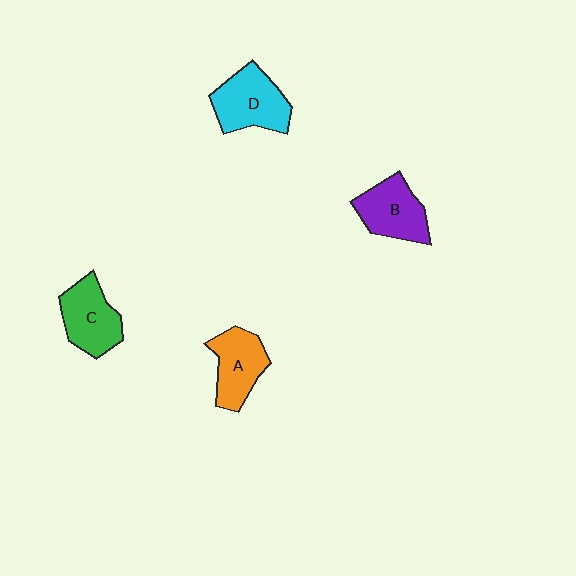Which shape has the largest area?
Shape D (cyan).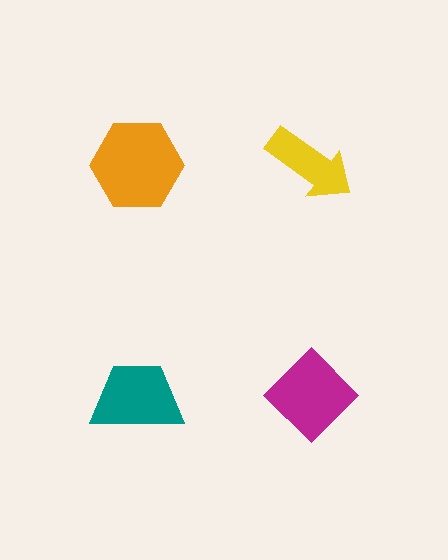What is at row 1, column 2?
A yellow arrow.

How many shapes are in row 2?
2 shapes.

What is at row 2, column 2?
A magenta diamond.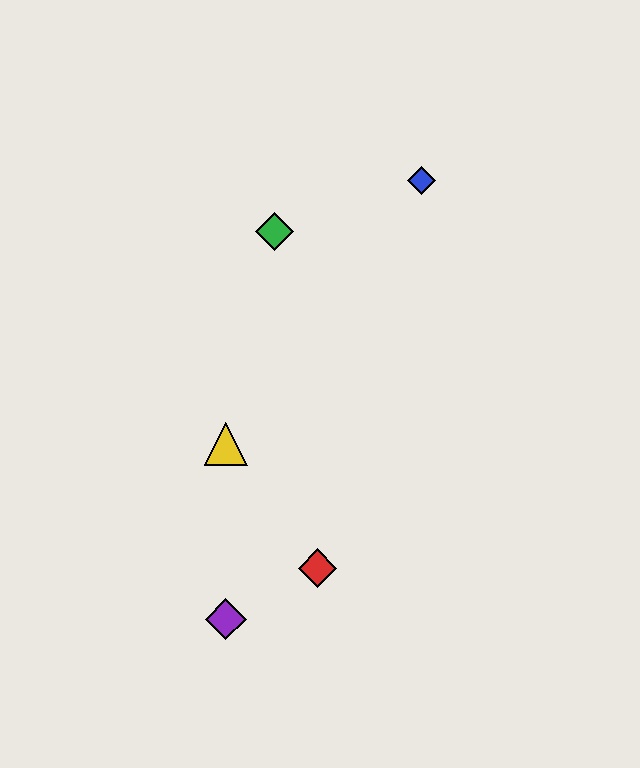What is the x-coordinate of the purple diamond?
The purple diamond is at x≈226.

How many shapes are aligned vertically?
2 shapes (the yellow triangle, the purple diamond) are aligned vertically.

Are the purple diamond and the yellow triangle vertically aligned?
Yes, both are at x≈226.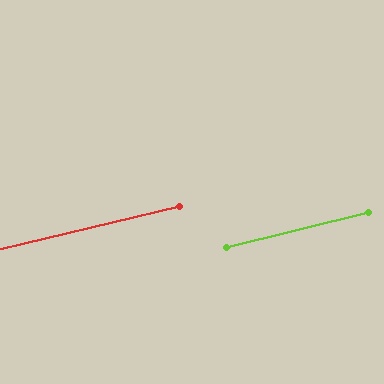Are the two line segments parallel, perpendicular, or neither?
Parallel — their directions differ by only 0.1°.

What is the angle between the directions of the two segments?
Approximately 0 degrees.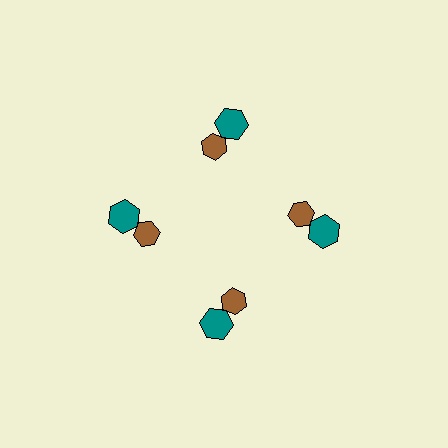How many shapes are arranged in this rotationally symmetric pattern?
There are 8 shapes, arranged in 4 groups of 2.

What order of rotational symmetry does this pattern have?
This pattern has 4-fold rotational symmetry.